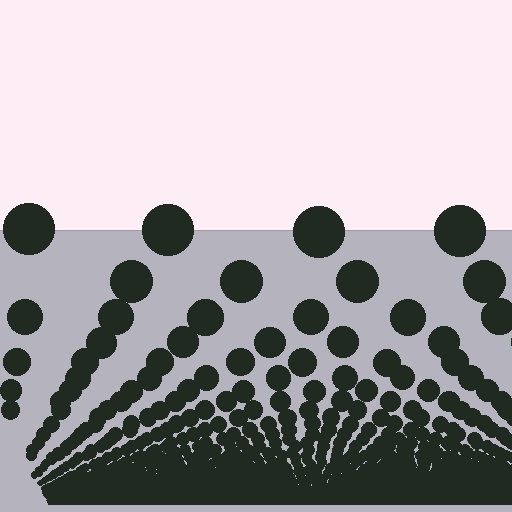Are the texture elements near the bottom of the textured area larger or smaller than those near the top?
Smaller. The gradient is inverted — elements near the bottom are smaller and denser.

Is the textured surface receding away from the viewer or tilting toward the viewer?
The surface appears to tilt toward the viewer. Texture elements get larger and sparser toward the top.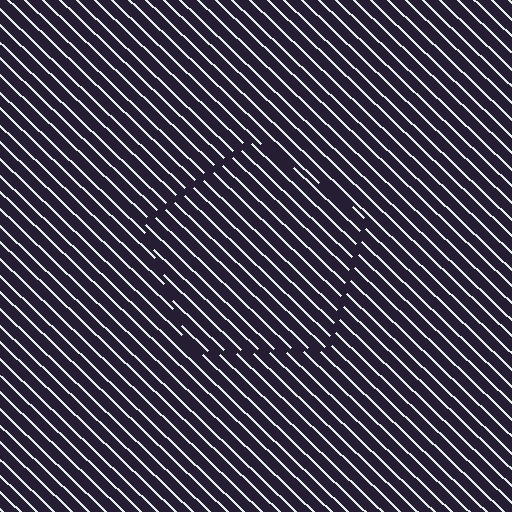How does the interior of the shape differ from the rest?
The interior of the shape contains the same grating, shifted by half a period — the contour is defined by the phase discontinuity where line-ends from the inner and outer gratings abut.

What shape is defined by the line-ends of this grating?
An illusory pentagon. The interior of the shape contains the same grating, shifted by half a period — the contour is defined by the phase discontinuity where line-ends from the inner and outer gratings abut.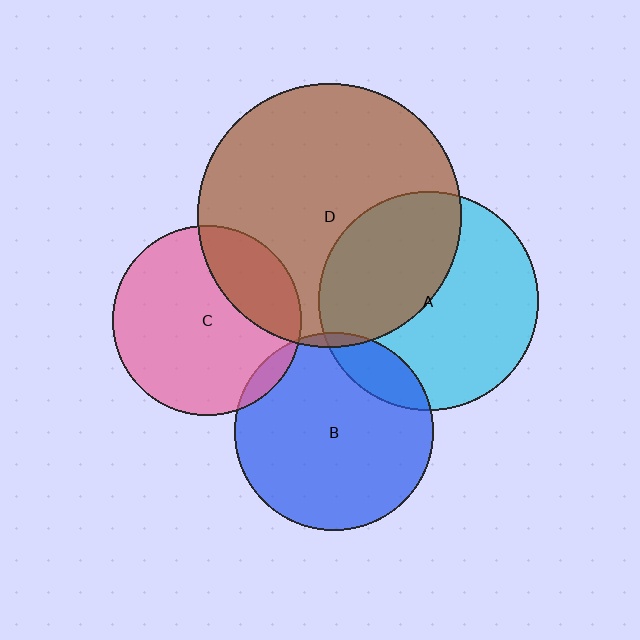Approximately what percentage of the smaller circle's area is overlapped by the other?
Approximately 25%.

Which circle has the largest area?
Circle D (brown).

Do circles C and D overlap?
Yes.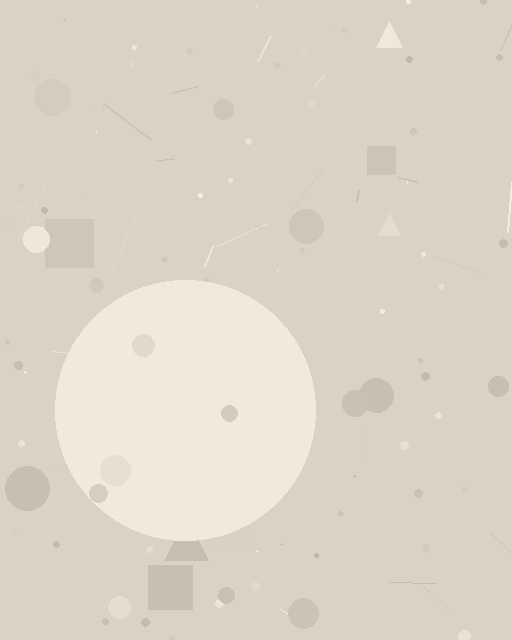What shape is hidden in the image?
A circle is hidden in the image.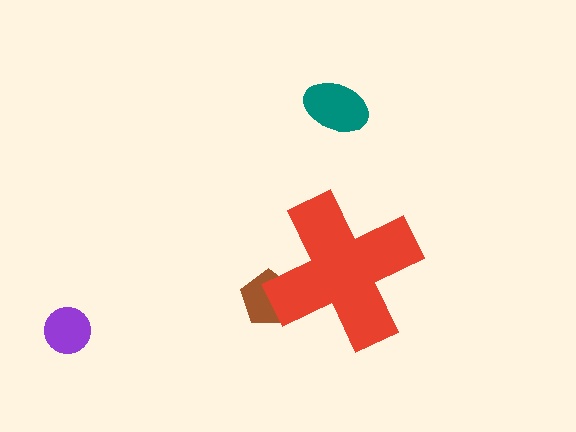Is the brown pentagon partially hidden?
Yes, the brown pentagon is partially hidden behind the red cross.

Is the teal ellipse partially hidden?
No, the teal ellipse is fully visible.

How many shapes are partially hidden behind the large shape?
1 shape is partially hidden.